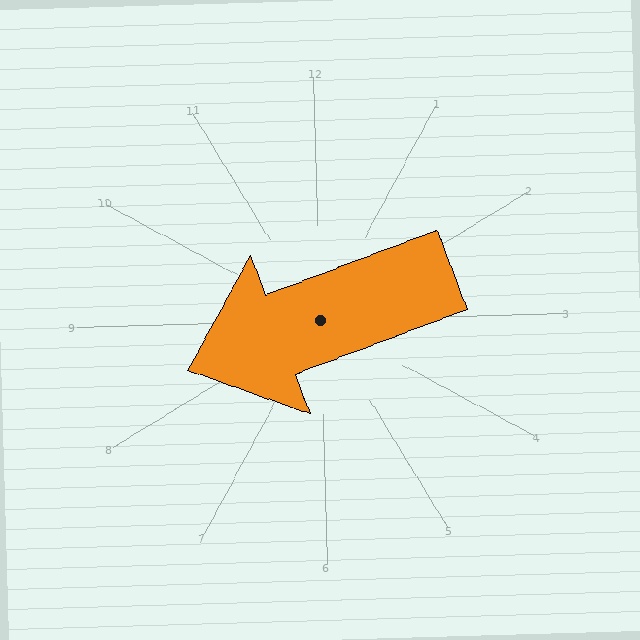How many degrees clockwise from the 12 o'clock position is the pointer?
Approximately 251 degrees.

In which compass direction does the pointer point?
West.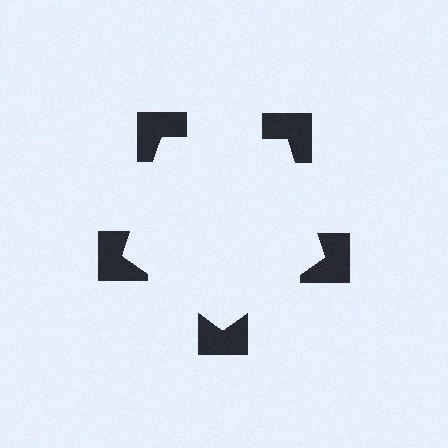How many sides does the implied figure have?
5 sides.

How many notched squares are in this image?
There are 5 — one at each vertex of the illusory pentagon.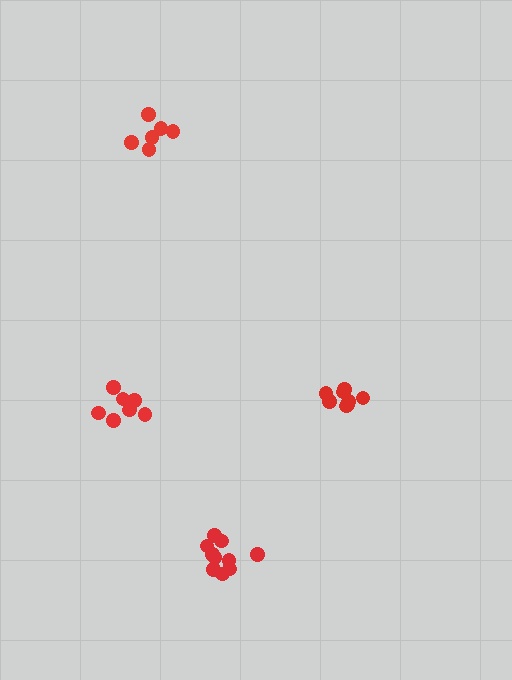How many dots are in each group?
Group 1: 10 dots, Group 2: 8 dots, Group 3: 6 dots, Group 4: 7 dots (31 total).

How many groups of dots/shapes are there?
There are 4 groups.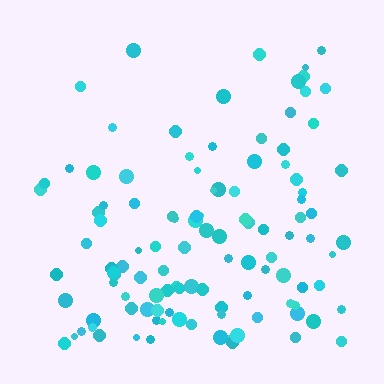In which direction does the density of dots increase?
From top to bottom, with the bottom side densest.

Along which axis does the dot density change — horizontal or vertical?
Vertical.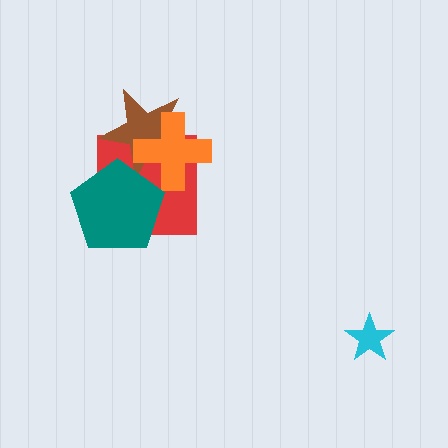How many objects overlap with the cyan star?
0 objects overlap with the cyan star.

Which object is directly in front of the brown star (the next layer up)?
The orange cross is directly in front of the brown star.